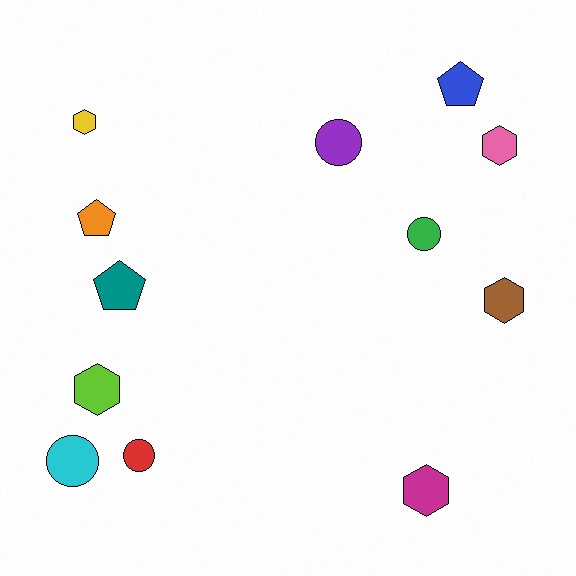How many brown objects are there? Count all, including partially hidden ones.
There is 1 brown object.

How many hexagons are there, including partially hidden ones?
There are 5 hexagons.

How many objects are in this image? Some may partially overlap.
There are 12 objects.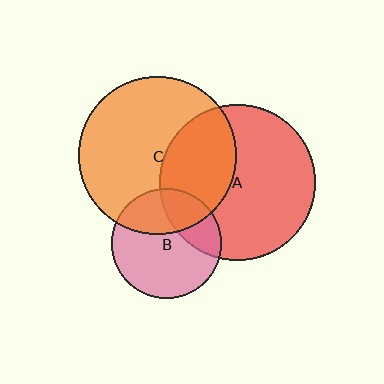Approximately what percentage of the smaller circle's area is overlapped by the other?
Approximately 35%.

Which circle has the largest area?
Circle C (orange).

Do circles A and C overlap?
Yes.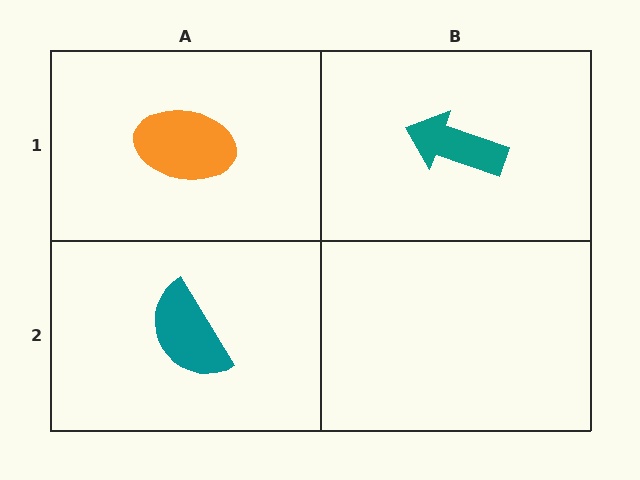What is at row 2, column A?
A teal semicircle.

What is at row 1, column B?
A teal arrow.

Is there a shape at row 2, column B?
No, that cell is empty.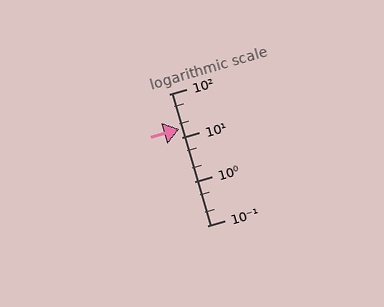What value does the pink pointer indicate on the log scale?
The pointer indicates approximately 16.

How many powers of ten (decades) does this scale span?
The scale spans 3 decades, from 0.1 to 100.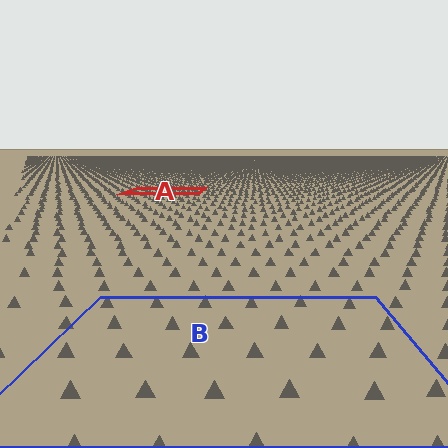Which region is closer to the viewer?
Region B is closer. The texture elements there are larger and more spread out.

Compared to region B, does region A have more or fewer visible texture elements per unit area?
Region A has more texture elements per unit area — they are packed more densely because it is farther away.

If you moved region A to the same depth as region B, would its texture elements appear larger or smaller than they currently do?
They would appear larger. At a closer depth, the same texture elements are projected at a bigger on-screen size.